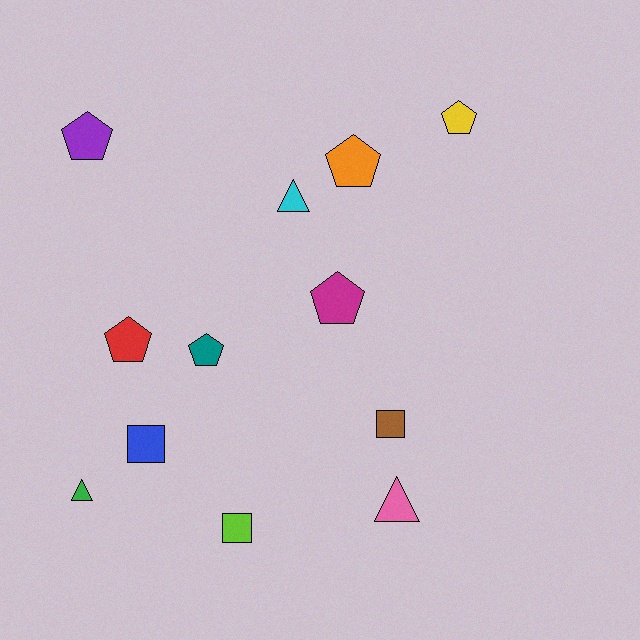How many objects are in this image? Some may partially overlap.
There are 12 objects.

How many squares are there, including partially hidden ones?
There are 3 squares.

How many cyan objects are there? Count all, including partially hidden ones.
There is 1 cyan object.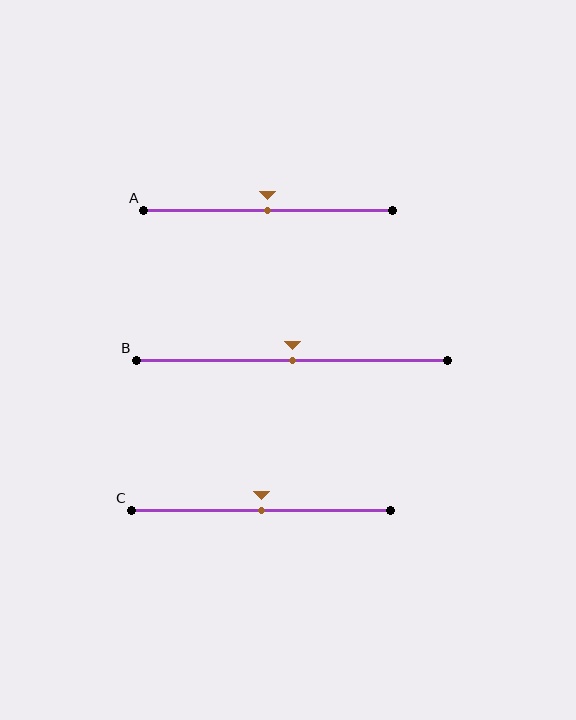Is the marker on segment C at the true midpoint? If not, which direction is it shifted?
Yes, the marker on segment C is at the true midpoint.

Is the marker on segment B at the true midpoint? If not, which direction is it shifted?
Yes, the marker on segment B is at the true midpoint.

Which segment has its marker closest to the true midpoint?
Segment A has its marker closest to the true midpoint.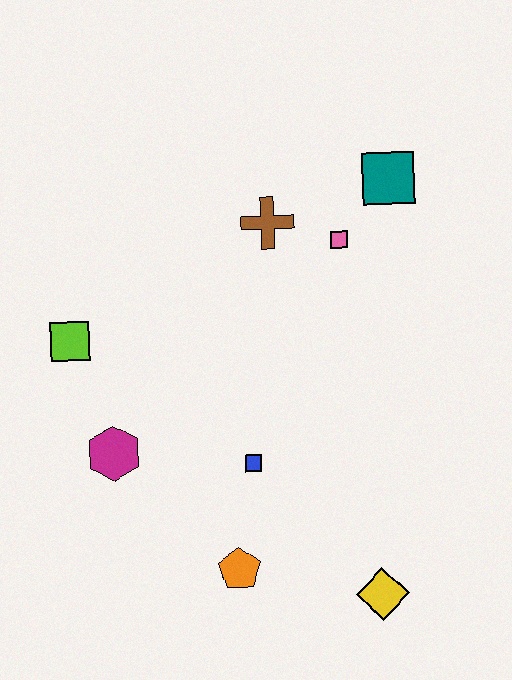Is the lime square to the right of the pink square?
No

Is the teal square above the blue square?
Yes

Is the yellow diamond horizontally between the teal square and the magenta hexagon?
Yes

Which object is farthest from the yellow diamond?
The teal square is farthest from the yellow diamond.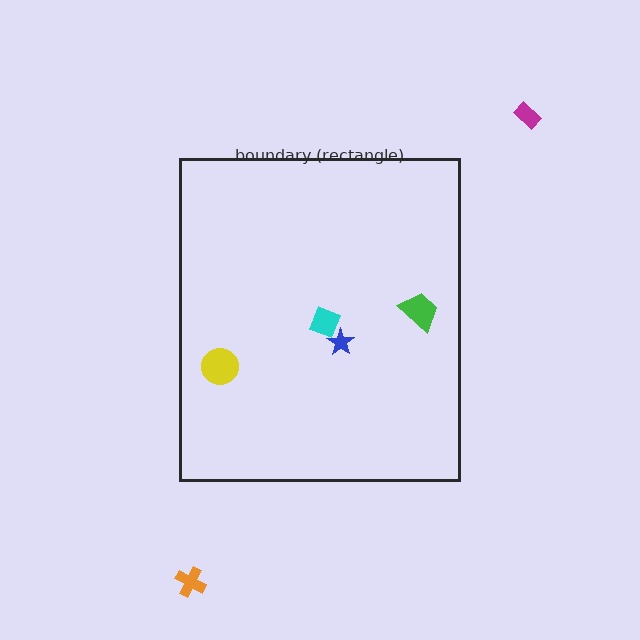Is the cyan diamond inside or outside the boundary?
Inside.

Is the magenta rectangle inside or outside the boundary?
Outside.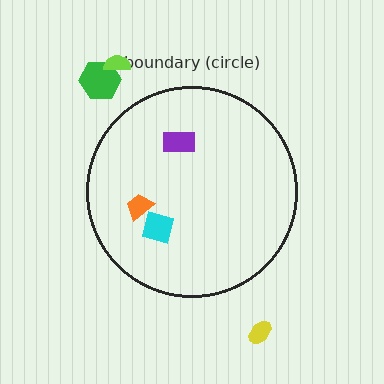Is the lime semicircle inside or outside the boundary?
Outside.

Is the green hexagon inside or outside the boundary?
Outside.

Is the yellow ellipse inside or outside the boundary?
Outside.